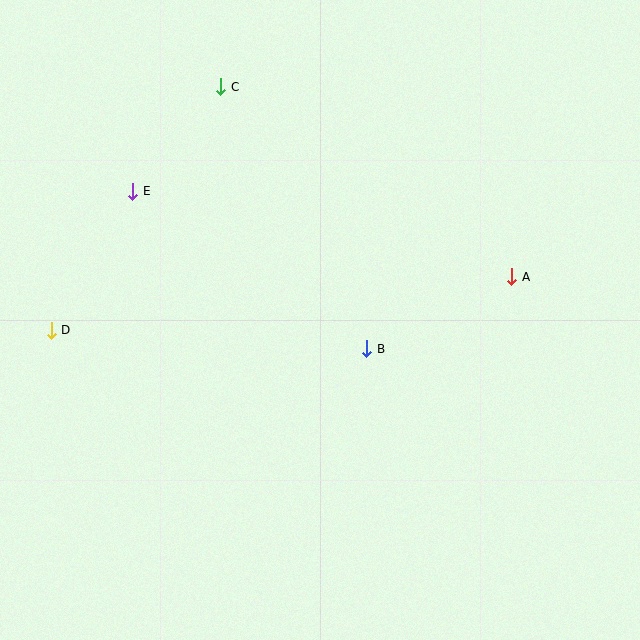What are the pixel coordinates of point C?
Point C is at (221, 87).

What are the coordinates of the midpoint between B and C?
The midpoint between B and C is at (294, 218).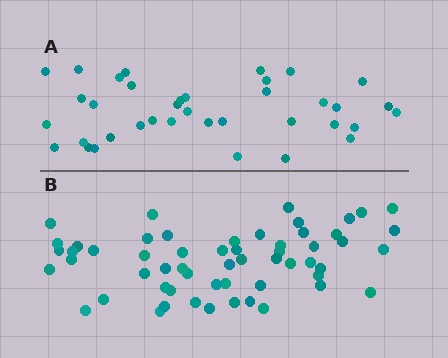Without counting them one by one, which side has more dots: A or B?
Region B (the bottom region) has more dots.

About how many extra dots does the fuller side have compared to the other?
Region B has approximately 20 more dots than region A.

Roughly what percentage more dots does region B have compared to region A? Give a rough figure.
About 55% more.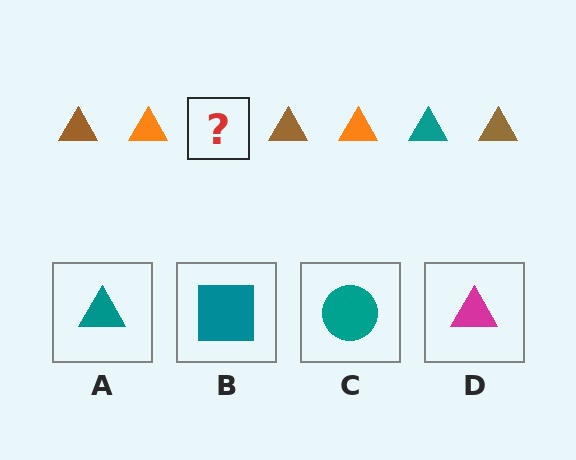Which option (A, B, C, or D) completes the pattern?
A.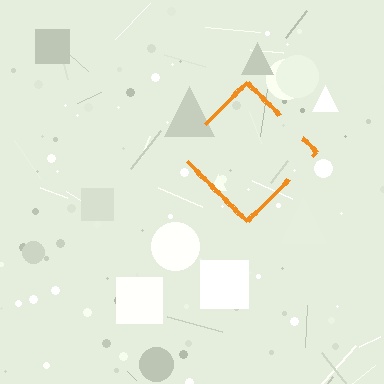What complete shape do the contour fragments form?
The contour fragments form a diamond.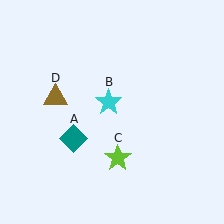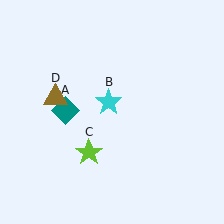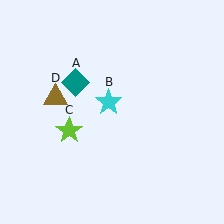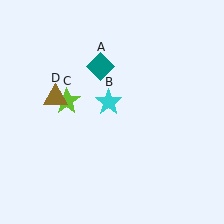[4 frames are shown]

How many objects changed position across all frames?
2 objects changed position: teal diamond (object A), lime star (object C).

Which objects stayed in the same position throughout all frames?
Cyan star (object B) and brown triangle (object D) remained stationary.